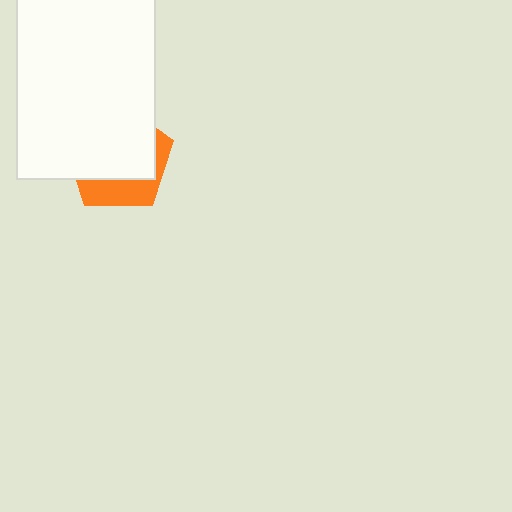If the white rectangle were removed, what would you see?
You would see the complete orange pentagon.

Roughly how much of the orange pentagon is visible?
A small part of it is visible (roughly 32%).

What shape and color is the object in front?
The object in front is a white rectangle.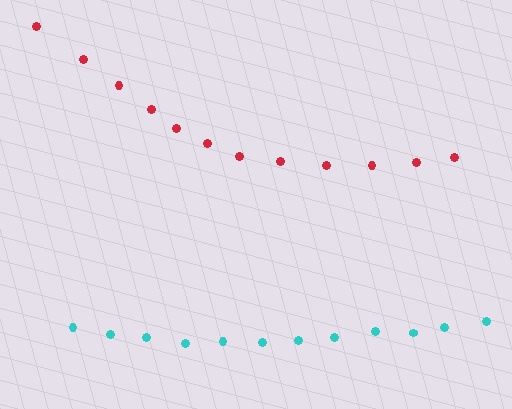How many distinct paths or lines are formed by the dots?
There are 2 distinct paths.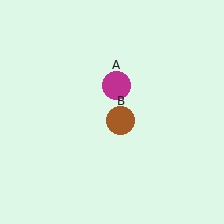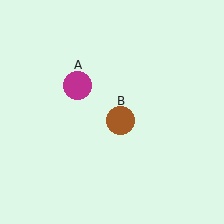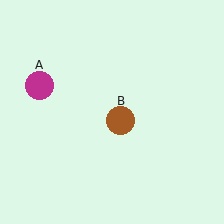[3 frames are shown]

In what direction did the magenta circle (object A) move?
The magenta circle (object A) moved left.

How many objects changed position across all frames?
1 object changed position: magenta circle (object A).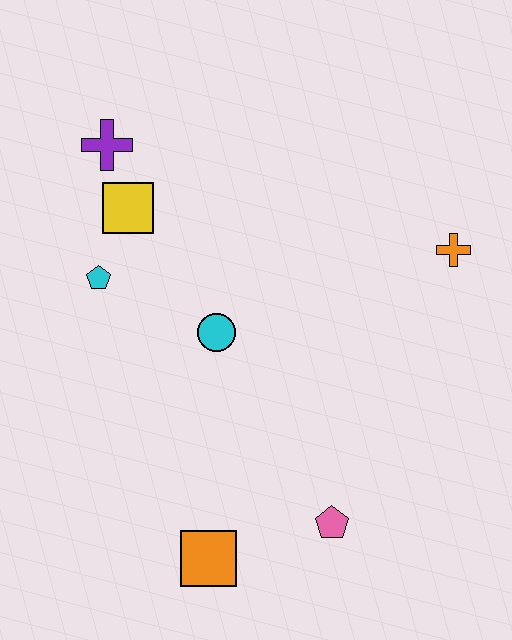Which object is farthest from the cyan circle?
The orange cross is farthest from the cyan circle.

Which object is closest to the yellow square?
The purple cross is closest to the yellow square.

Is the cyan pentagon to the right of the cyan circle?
No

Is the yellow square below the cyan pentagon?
No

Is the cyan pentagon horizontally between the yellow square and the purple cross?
No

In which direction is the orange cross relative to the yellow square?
The orange cross is to the right of the yellow square.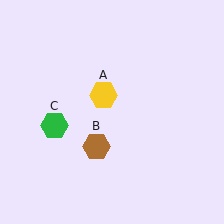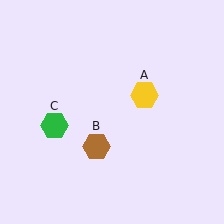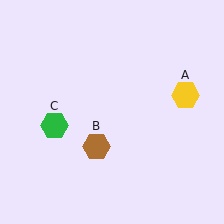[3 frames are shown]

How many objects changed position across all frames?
1 object changed position: yellow hexagon (object A).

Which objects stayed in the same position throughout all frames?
Brown hexagon (object B) and green hexagon (object C) remained stationary.